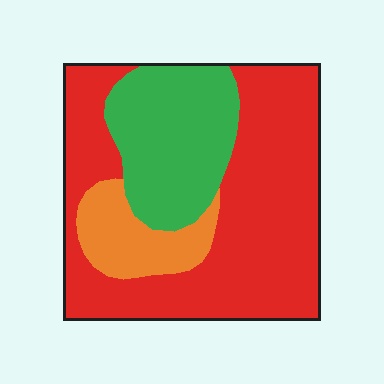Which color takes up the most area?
Red, at roughly 60%.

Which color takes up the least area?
Orange, at roughly 15%.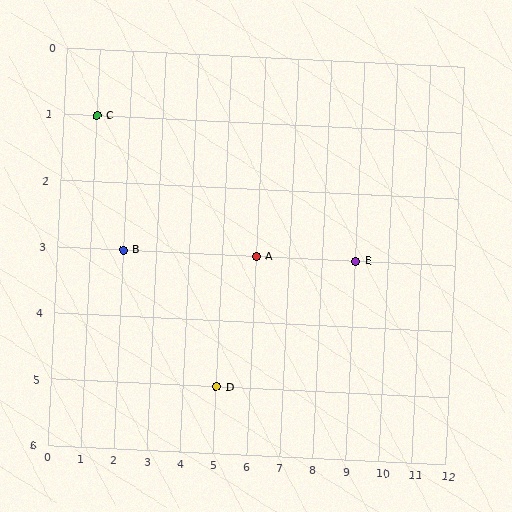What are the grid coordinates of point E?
Point E is at grid coordinates (9, 3).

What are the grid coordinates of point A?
Point A is at grid coordinates (6, 3).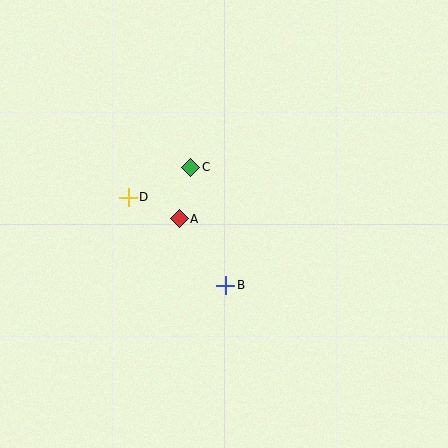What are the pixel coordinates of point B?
Point B is at (226, 285).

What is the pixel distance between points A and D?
The distance between A and D is 56 pixels.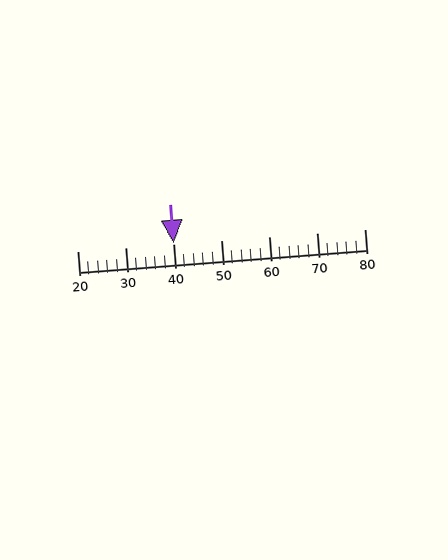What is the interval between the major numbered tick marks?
The major tick marks are spaced 10 units apart.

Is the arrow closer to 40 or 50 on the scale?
The arrow is closer to 40.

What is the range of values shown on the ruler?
The ruler shows values from 20 to 80.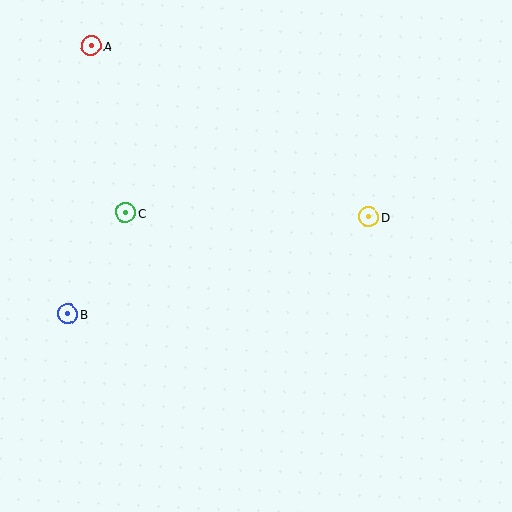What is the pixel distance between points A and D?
The distance between A and D is 326 pixels.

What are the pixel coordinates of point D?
Point D is at (369, 217).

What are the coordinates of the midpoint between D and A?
The midpoint between D and A is at (230, 131).